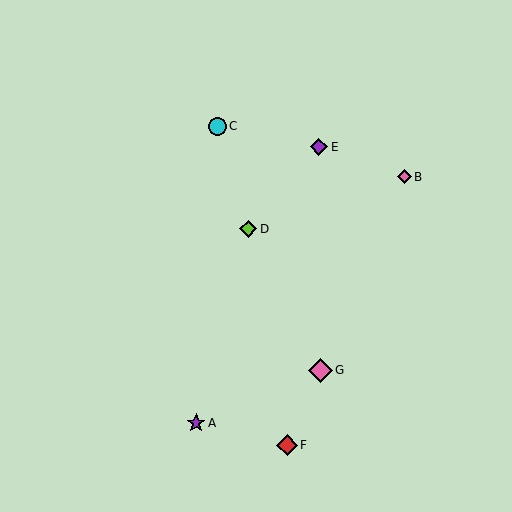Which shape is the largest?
The pink diamond (labeled G) is the largest.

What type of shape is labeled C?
Shape C is a cyan circle.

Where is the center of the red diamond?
The center of the red diamond is at (287, 445).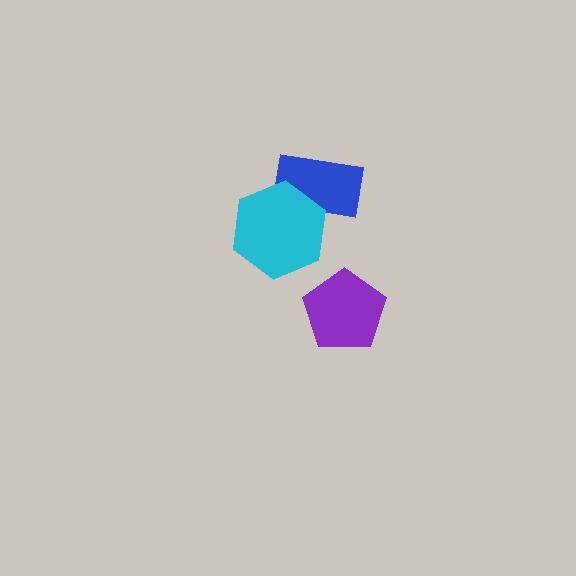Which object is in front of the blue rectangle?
The cyan hexagon is in front of the blue rectangle.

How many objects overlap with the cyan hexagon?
1 object overlaps with the cyan hexagon.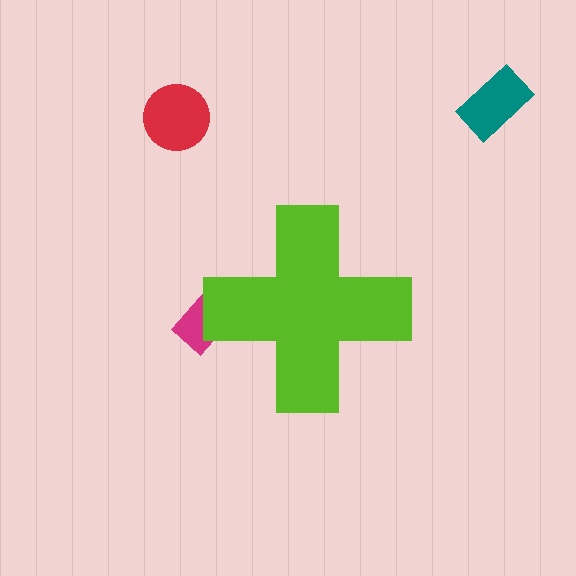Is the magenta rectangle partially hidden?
Yes, the magenta rectangle is partially hidden behind the lime cross.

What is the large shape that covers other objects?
A lime cross.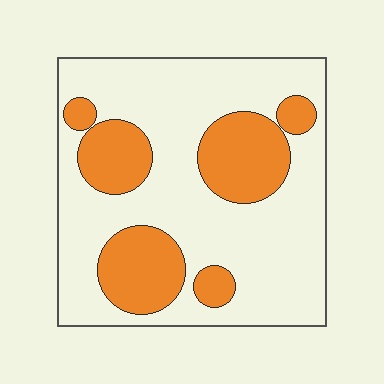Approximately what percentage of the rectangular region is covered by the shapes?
Approximately 30%.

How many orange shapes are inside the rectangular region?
6.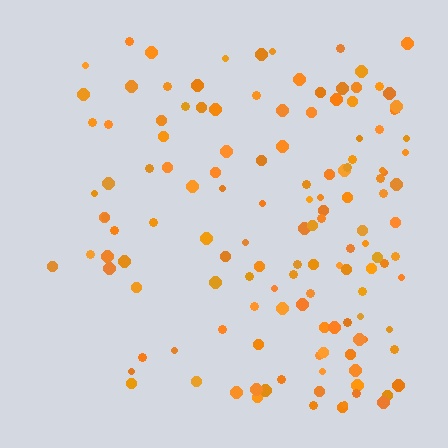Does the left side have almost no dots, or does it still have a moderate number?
Still a moderate number, just noticeably fewer than the right.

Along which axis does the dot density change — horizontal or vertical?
Horizontal.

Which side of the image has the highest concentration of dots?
The right.